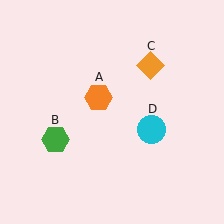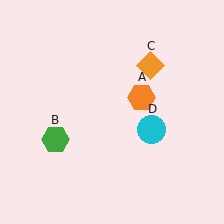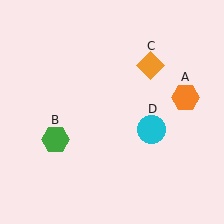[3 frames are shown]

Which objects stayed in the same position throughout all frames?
Green hexagon (object B) and orange diamond (object C) and cyan circle (object D) remained stationary.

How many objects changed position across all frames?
1 object changed position: orange hexagon (object A).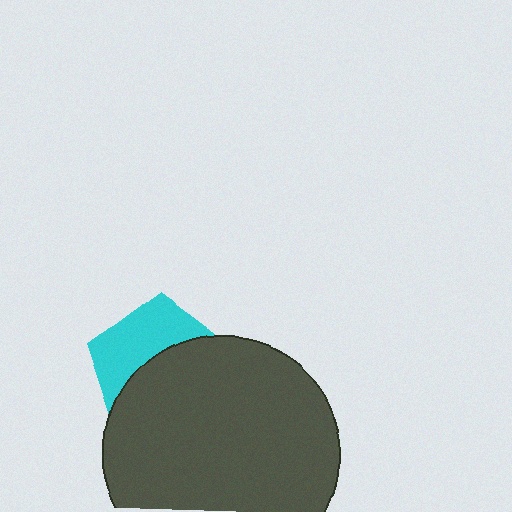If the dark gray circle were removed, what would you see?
You would see the complete cyan pentagon.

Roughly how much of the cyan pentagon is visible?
A small part of it is visible (roughly 42%).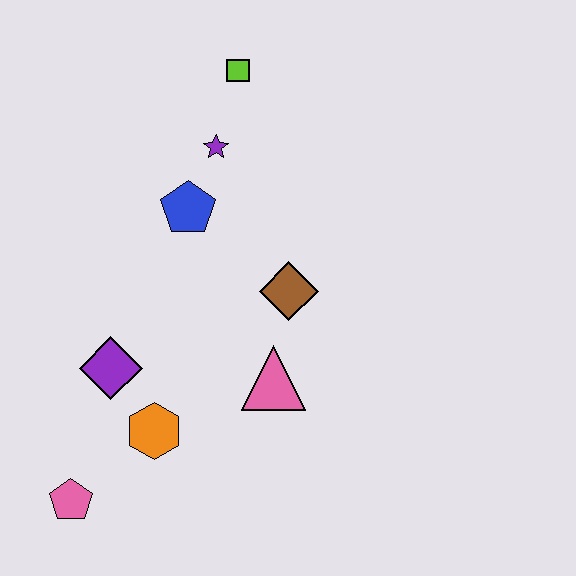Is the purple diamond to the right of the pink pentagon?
Yes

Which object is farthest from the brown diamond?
The pink pentagon is farthest from the brown diamond.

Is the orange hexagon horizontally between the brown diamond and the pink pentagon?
Yes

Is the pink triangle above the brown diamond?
No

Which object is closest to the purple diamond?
The orange hexagon is closest to the purple diamond.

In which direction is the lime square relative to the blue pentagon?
The lime square is above the blue pentagon.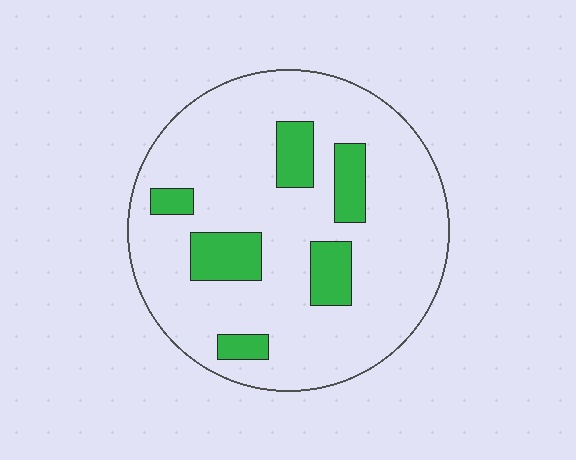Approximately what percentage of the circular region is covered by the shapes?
Approximately 15%.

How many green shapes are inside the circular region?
6.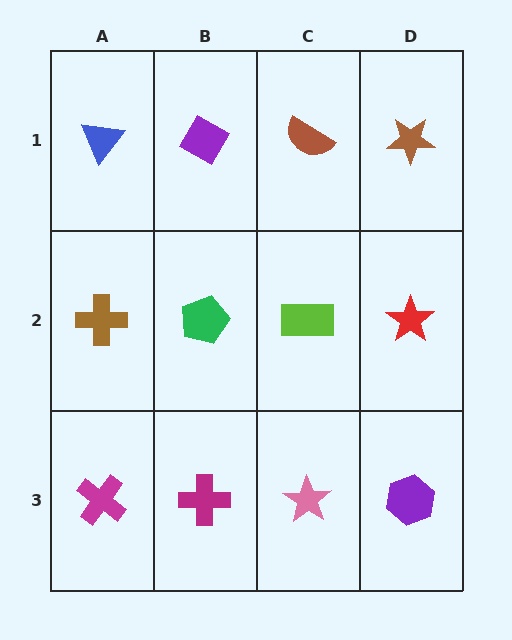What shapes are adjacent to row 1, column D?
A red star (row 2, column D), a brown semicircle (row 1, column C).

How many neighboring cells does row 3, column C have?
3.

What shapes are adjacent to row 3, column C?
A lime rectangle (row 2, column C), a magenta cross (row 3, column B), a purple hexagon (row 3, column D).